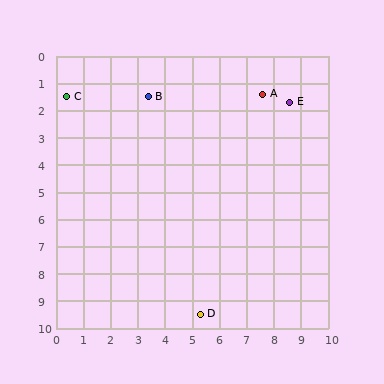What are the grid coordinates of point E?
Point E is at approximately (8.6, 1.7).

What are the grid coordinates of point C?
Point C is at approximately (0.4, 1.5).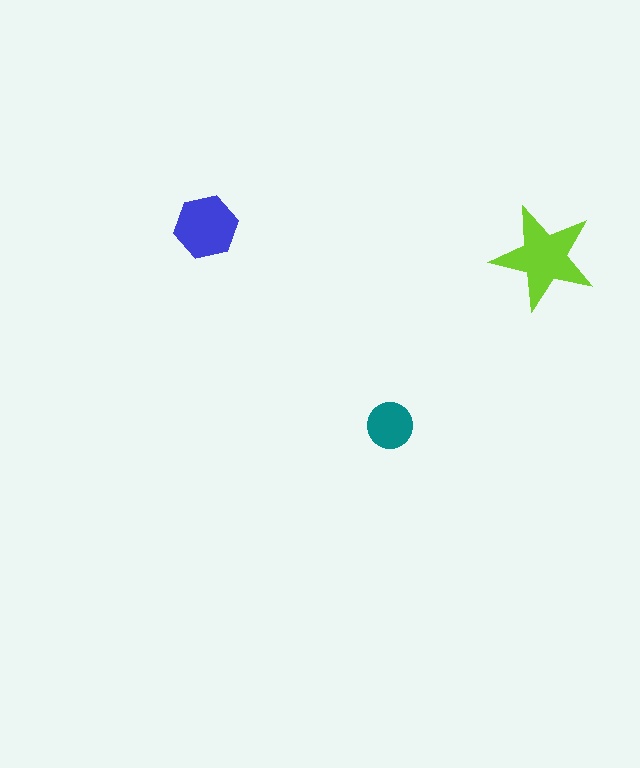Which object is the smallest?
The teal circle.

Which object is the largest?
The lime star.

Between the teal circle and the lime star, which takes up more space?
The lime star.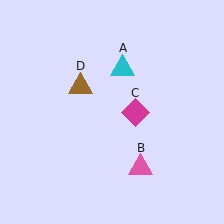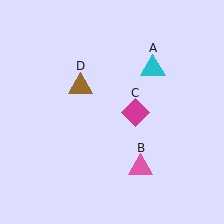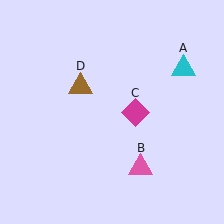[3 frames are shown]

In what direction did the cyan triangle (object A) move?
The cyan triangle (object A) moved right.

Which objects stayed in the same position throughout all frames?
Pink triangle (object B) and magenta diamond (object C) and brown triangle (object D) remained stationary.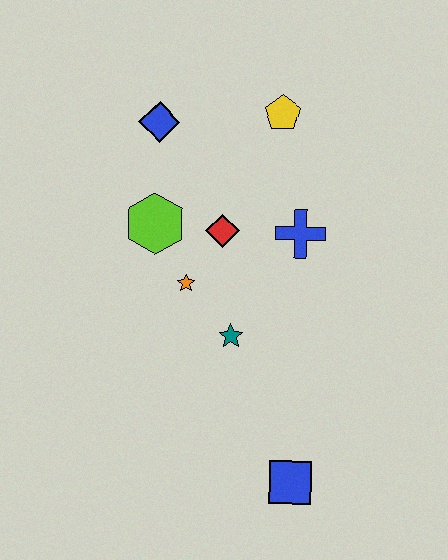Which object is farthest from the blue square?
The blue diamond is farthest from the blue square.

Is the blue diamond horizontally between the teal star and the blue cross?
No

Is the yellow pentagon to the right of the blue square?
No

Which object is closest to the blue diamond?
The lime hexagon is closest to the blue diamond.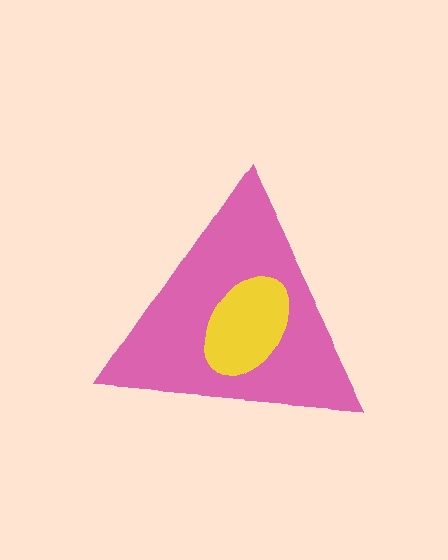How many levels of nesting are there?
2.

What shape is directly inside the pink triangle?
The yellow ellipse.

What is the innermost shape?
The yellow ellipse.